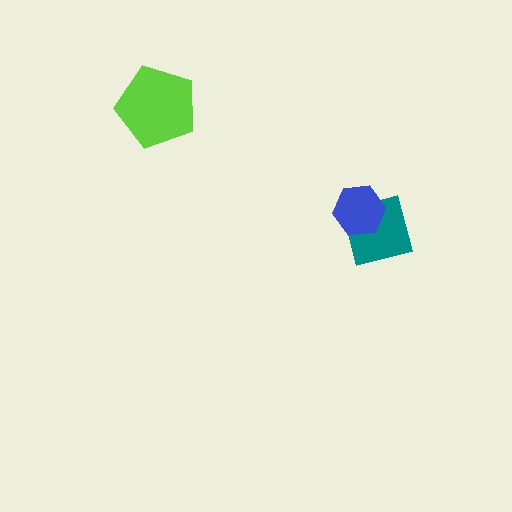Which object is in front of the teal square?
The blue hexagon is in front of the teal square.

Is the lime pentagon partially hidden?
No, no other shape covers it.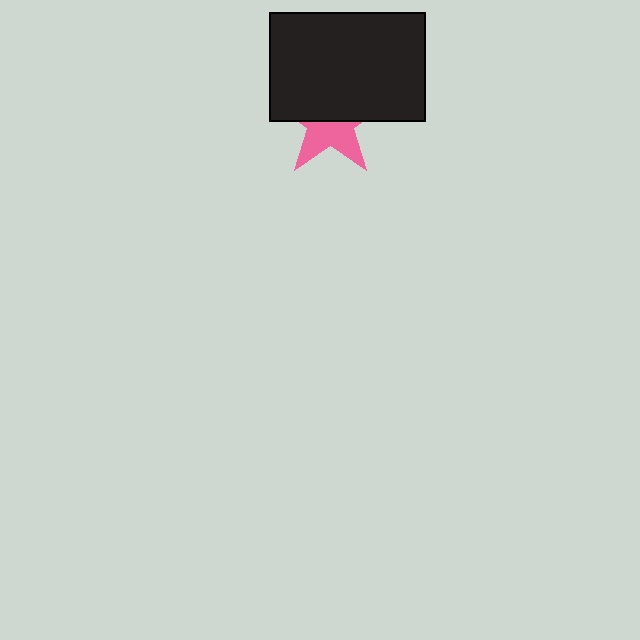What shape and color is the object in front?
The object in front is a black rectangle.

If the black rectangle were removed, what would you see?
You would see the complete pink star.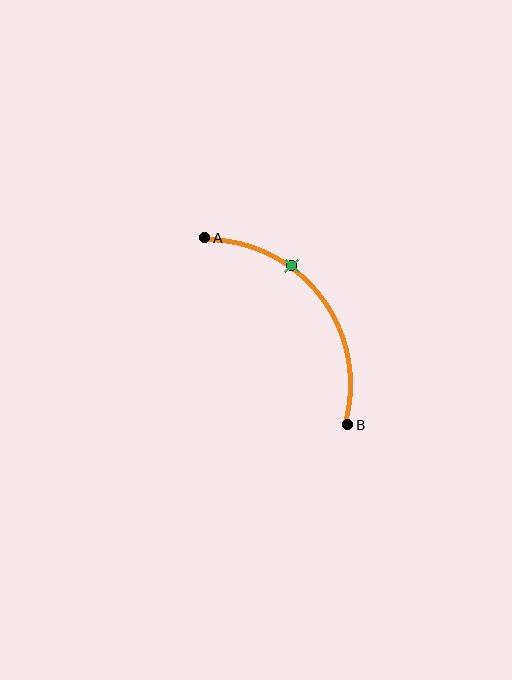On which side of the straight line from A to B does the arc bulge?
The arc bulges above and to the right of the straight line connecting A and B.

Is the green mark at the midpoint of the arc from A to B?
No. The green mark lies on the arc but is closer to endpoint A. The arc midpoint would be at the point on the curve equidistant along the arc from both A and B.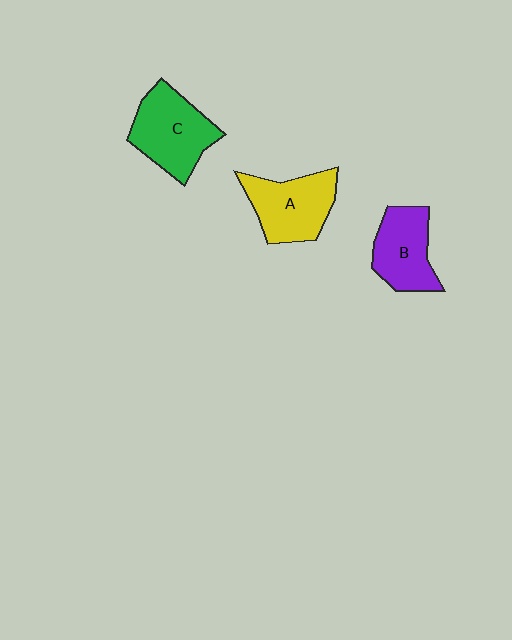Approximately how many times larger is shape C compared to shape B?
Approximately 1.2 times.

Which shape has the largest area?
Shape C (green).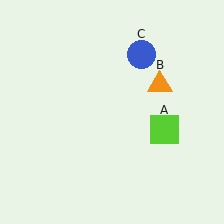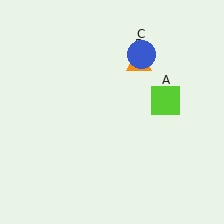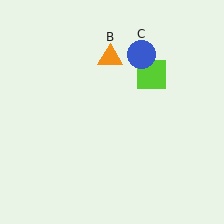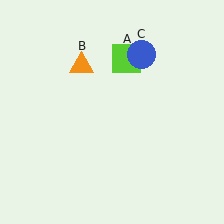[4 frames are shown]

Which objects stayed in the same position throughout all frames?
Blue circle (object C) remained stationary.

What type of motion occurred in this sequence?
The lime square (object A), orange triangle (object B) rotated counterclockwise around the center of the scene.